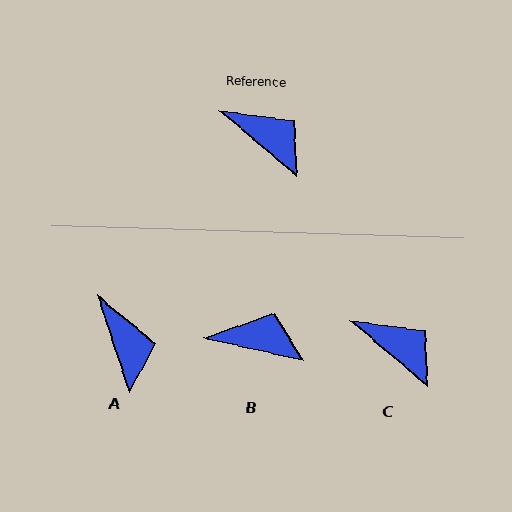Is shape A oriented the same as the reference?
No, it is off by about 31 degrees.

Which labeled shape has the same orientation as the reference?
C.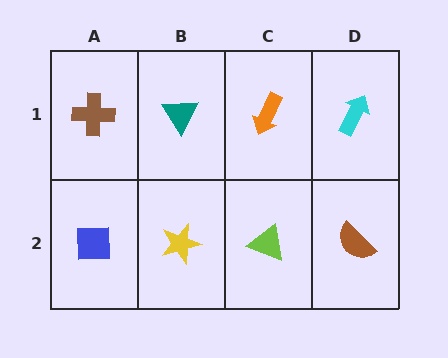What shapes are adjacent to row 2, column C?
An orange arrow (row 1, column C), a yellow star (row 2, column B), a brown semicircle (row 2, column D).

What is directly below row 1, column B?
A yellow star.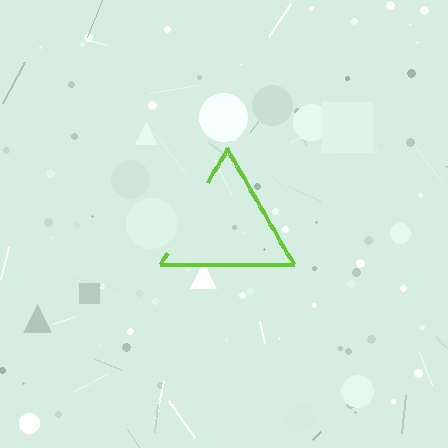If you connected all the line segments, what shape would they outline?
They would outline a triangle.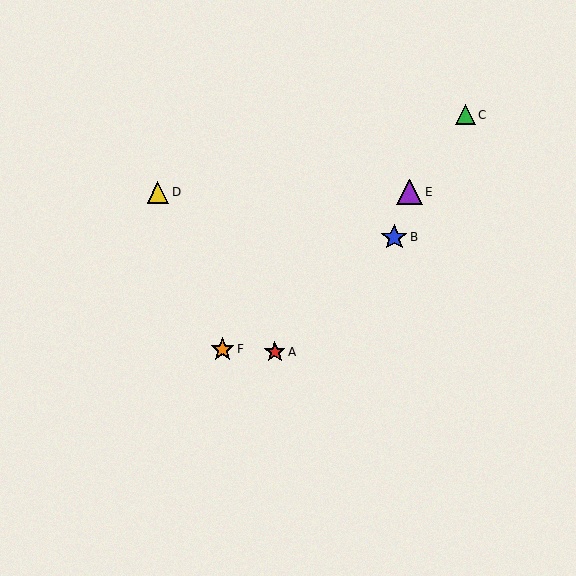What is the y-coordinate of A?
Object A is at y≈352.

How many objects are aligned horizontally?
2 objects (D, E) are aligned horizontally.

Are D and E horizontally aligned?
Yes, both are at y≈192.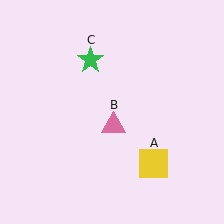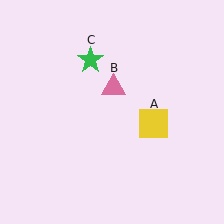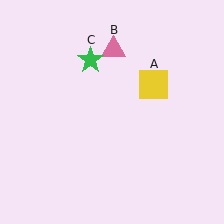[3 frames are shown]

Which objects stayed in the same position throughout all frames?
Green star (object C) remained stationary.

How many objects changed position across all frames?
2 objects changed position: yellow square (object A), pink triangle (object B).